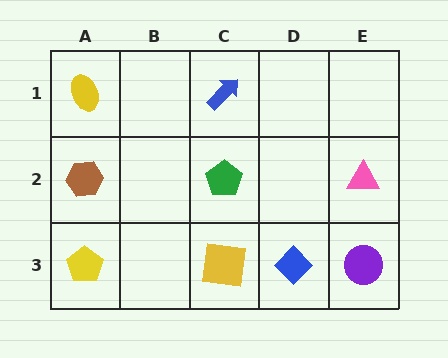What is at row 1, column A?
A yellow ellipse.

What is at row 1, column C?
A blue arrow.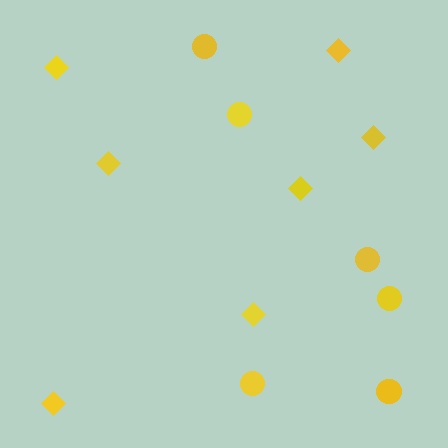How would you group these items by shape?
There are 2 groups: one group of diamonds (7) and one group of circles (6).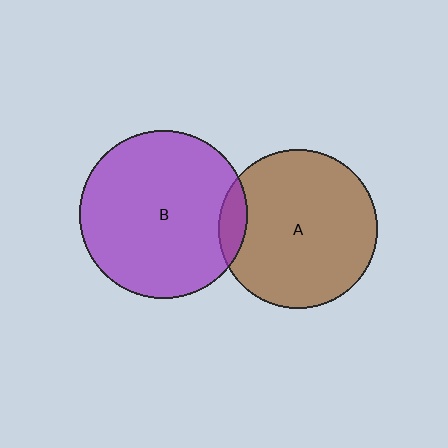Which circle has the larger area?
Circle B (purple).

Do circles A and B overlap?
Yes.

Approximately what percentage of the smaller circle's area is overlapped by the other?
Approximately 10%.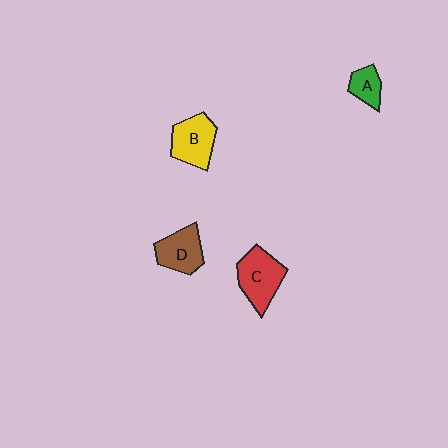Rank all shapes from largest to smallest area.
From largest to smallest: C (red), B (yellow), D (brown), A (green).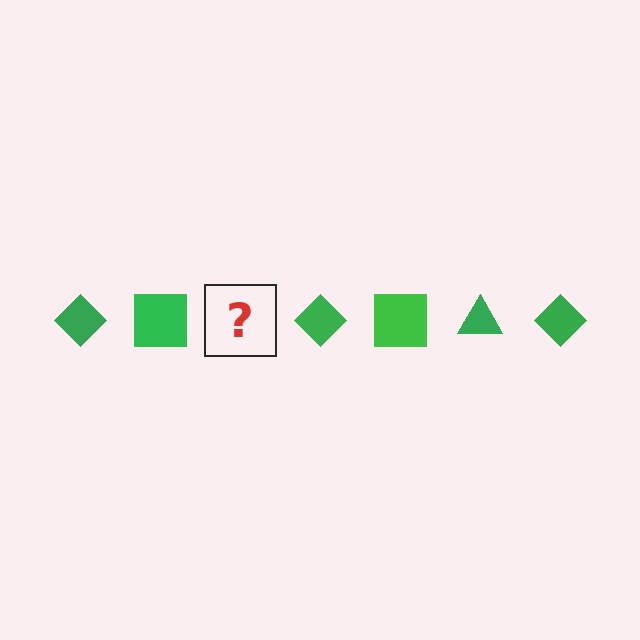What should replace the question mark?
The question mark should be replaced with a green triangle.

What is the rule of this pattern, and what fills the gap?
The rule is that the pattern cycles through diamond, square, triangle shapes in green. The gap should be filled with a green triangle.